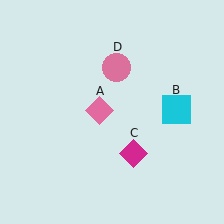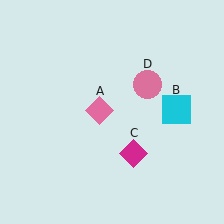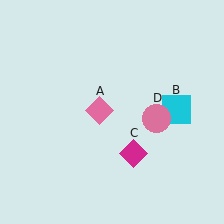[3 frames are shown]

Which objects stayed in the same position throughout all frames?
Pink diamond (object A) and cyan square (object B) and magenta diamond (object C) remained stationary.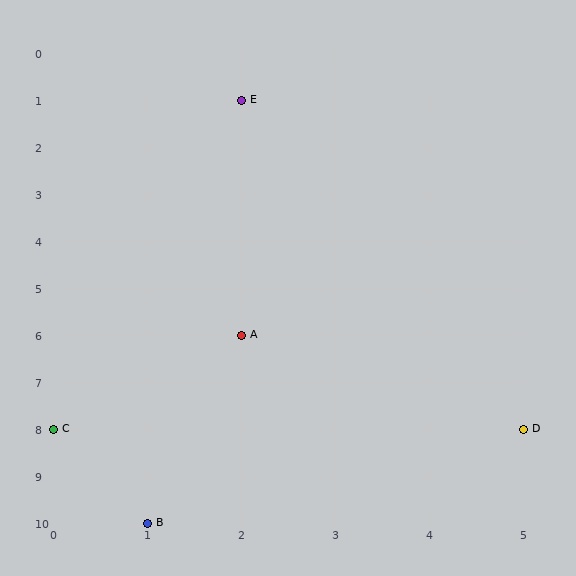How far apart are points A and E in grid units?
Points A and E are 5 rows apart.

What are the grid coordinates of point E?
Point E is at grid coordinates (2, 1).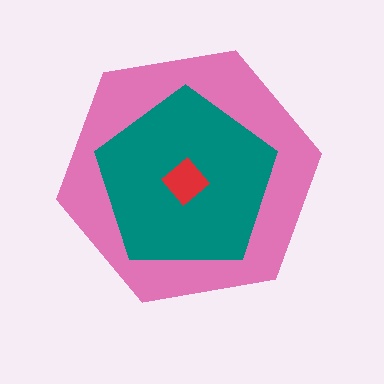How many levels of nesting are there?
3.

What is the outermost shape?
The pink hexagon.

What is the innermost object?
The red diamond.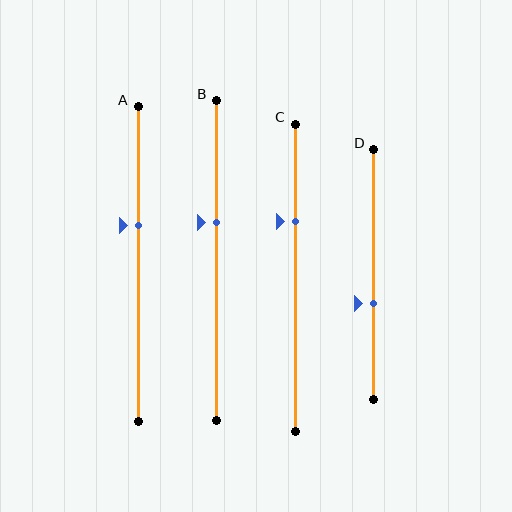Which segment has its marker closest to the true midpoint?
Segment D has its marker closest to the true midpoint.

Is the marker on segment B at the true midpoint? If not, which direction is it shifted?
No, the marker on segment B is shifted upward by about 12% of the segment length.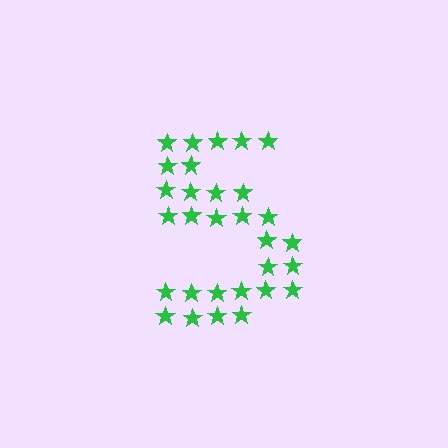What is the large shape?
The large shape is the digit 5.